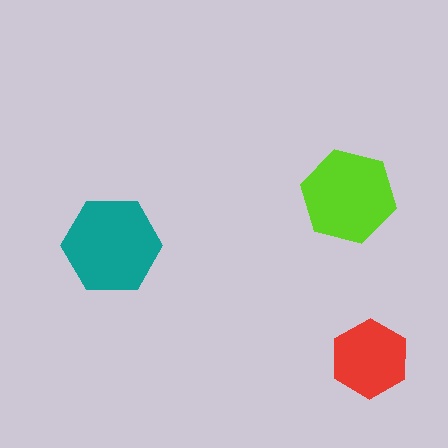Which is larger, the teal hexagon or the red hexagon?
The teal one.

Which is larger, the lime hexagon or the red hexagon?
The lime one.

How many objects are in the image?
There are 3 objects in the image.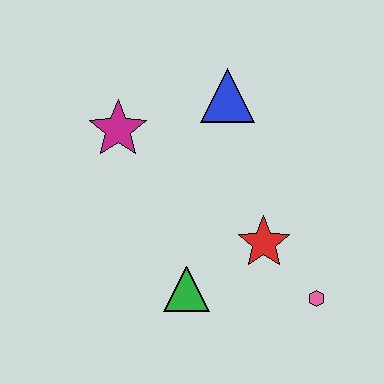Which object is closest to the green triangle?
The red star is closest to the green triangle.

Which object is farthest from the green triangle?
The blue triangle is farthest from the green triangle.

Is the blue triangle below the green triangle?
No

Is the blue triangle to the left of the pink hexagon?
Yes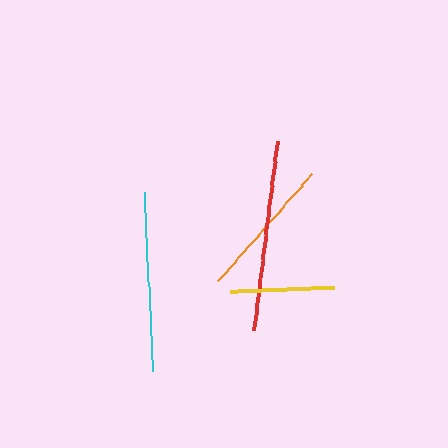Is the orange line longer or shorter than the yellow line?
The orange line is longer than the yellow line.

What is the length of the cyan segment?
The cyan segment is approximately 179 pixels long.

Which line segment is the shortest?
The yellow line is the shortest at approximately 104 pixels.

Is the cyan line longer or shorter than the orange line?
The cyan line is longer than the orange line.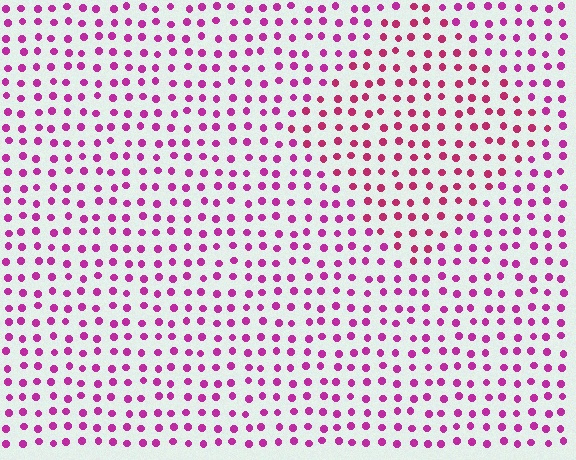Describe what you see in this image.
The image is filled with small magenta elements in a uniform arrangement. A diamond-shaped region is visible where the elements are tinted to a slightly different hue, forming a subtle color boundary.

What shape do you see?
I see a diamond.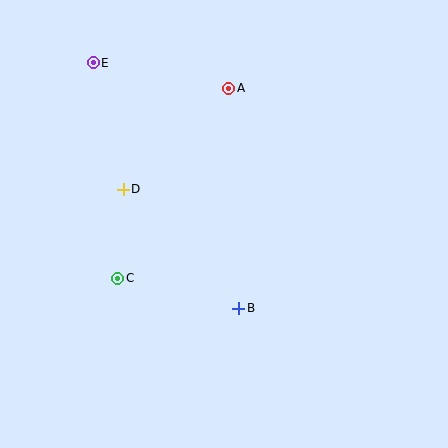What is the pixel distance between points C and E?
The distance between C and E is 217 pixels.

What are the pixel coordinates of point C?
Point C is at (118, 278).